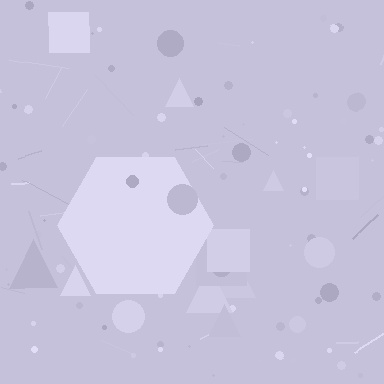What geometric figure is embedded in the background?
A hexagon is embedded in the background.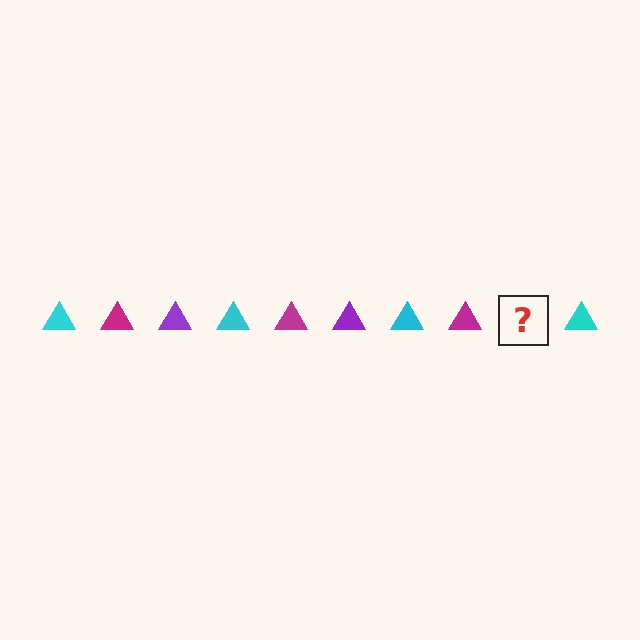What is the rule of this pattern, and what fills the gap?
The rule is that the pattern cycles through cyan, magenta, purple triangles. The gap should be filled with a purple triangle.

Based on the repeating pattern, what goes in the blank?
The blank should be a purple triangle.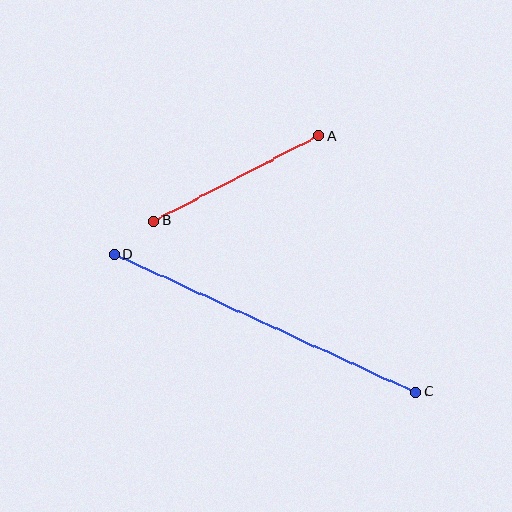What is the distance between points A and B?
The distance is approximately 185 pixels.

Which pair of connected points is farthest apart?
Points C and D are farthest apart.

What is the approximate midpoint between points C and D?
The midpoint is at approximately (265, 324) pixels.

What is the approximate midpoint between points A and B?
The midpoint is at approximately (236, 179) pixels.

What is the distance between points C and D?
The distance is approximately 331 pixels.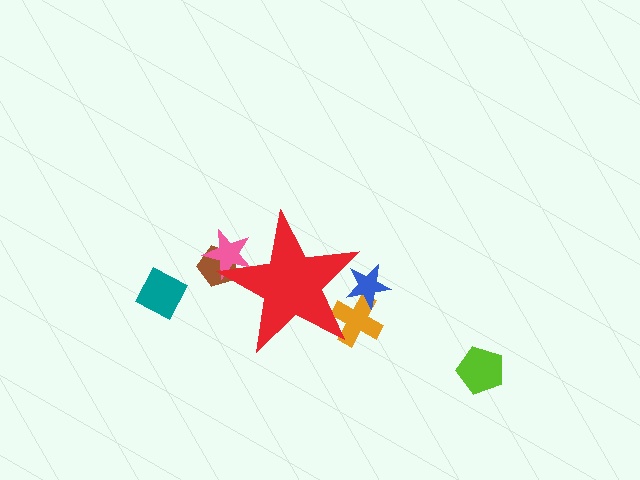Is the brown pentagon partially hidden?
Yes, the brown pentagon is partially hidden behind the red star.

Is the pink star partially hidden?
Yes, the pink star is partially hidden behind the red star.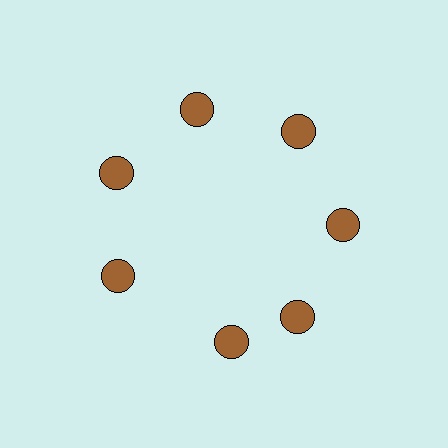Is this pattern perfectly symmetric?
No. The 7 brown circles are arranged in a ring, but one element near the 6 o'clock position is rotated out of alignment along the ring, breaking the 7-fold rotational symmetry.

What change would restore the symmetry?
The symmetry would be restored by rotating it back into even spacing with its neighbors so that all 7 circles sit at equal angles and equal distance from the center.